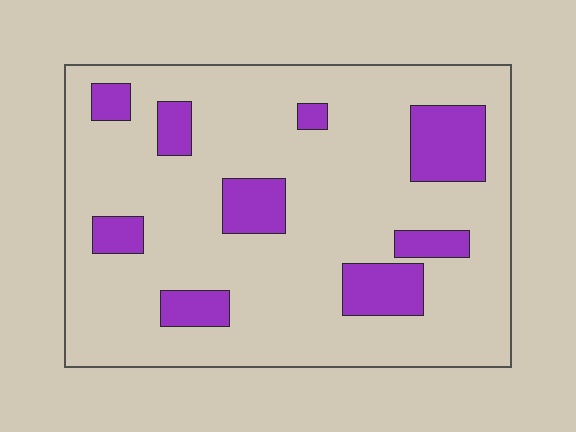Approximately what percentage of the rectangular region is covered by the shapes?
Approximately 20%.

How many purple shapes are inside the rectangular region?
9.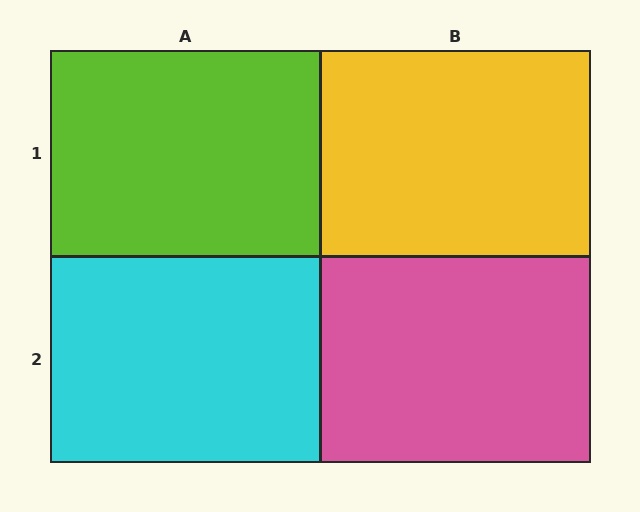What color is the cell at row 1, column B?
Yellow.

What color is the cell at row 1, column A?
Lime.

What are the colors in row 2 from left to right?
Cyan, pink.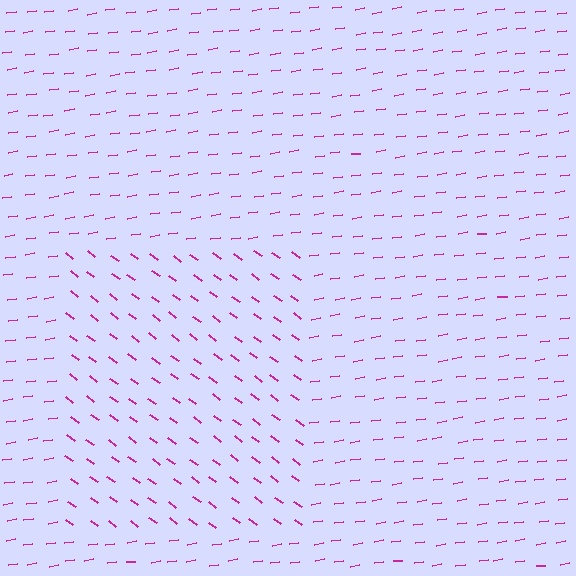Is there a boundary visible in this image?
Yes, there is a texture boundary formed by a change in line orientation.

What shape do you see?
I see a rectangle.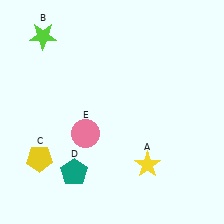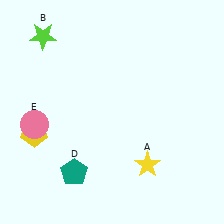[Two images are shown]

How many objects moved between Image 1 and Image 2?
2 objects moved between the two images.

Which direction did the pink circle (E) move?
The pink circle (E) moved left.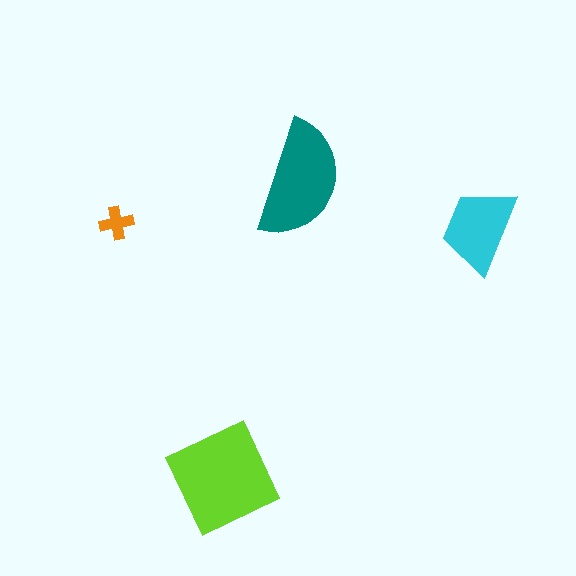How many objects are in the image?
There are 4 objects in the image.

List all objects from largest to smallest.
The lime diamond, the teal semicircle, the cyan trapezoid, the orange cross.